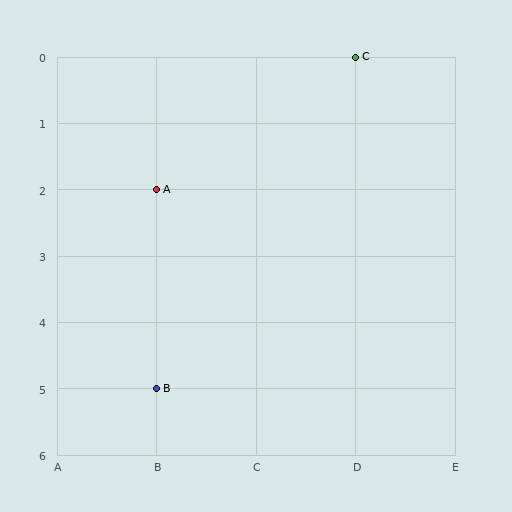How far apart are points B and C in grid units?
Points B and C are 2 columns and 5 rows apart (about 5.4 grid units diagonally).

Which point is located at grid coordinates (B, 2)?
Point A is at (B, 2).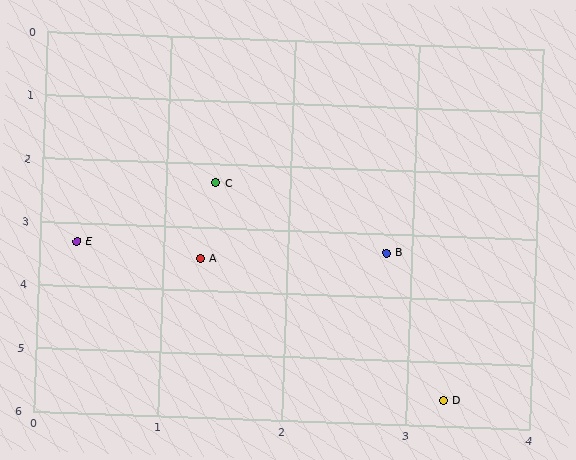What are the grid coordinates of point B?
Point B is at approximately (2.8, 3.3).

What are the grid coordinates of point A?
Point A is at approximately (1.3, 3.5).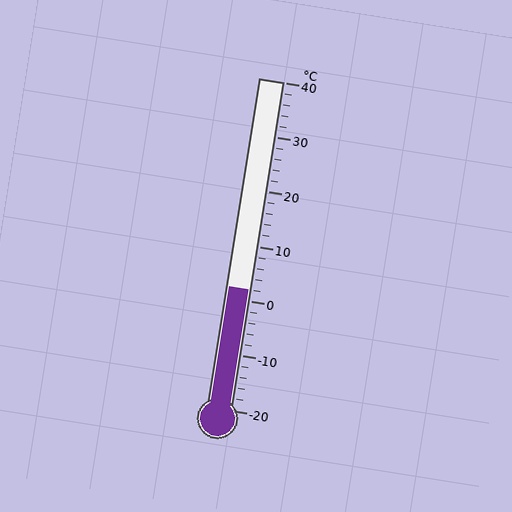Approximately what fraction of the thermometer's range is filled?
The thermometer is filled to approximately 35% of its range.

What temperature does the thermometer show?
The thermometer shows approximately 2°C.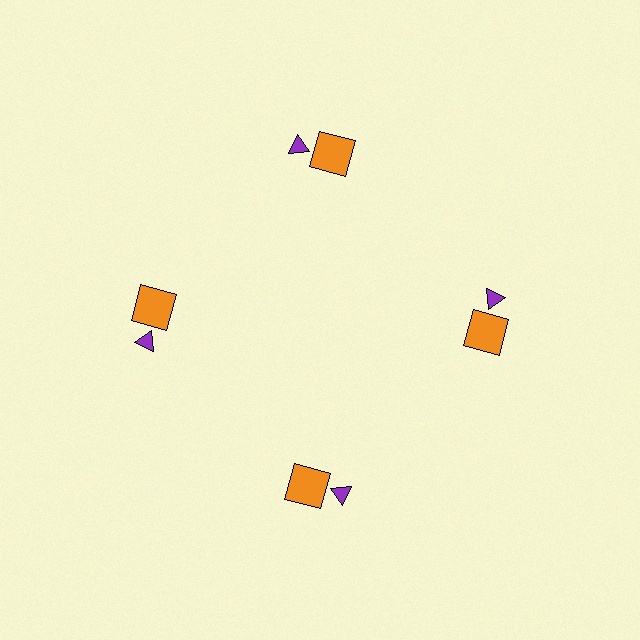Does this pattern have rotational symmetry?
Yes, this pattern has 4-fold rotational symmetry. It looks the same after rotating 90 degrees around the center.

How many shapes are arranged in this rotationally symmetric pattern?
There are 8 shapes, arranged in 4 groups of 2.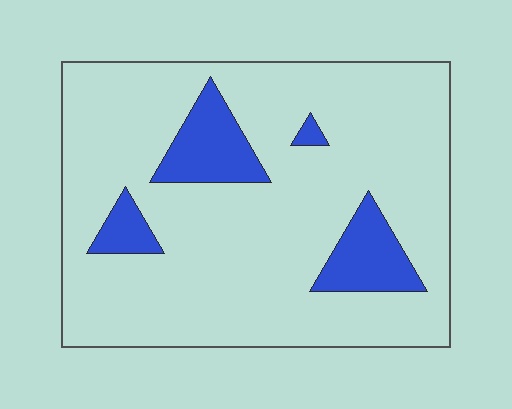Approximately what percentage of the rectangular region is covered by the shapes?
Approximately 15%.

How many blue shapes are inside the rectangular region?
4.